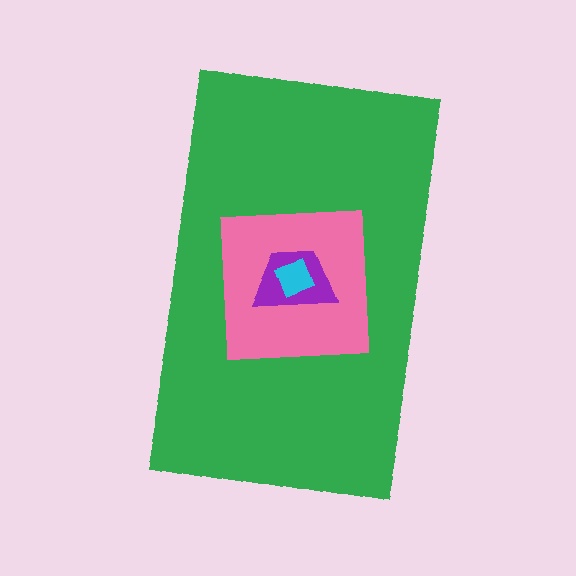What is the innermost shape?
The cyan diamond.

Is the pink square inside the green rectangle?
Yes.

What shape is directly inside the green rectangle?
The pink square.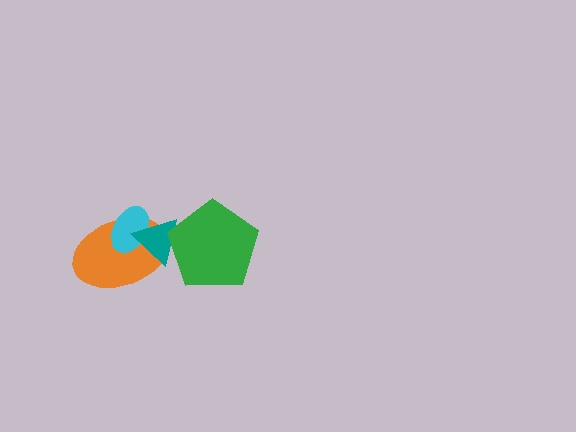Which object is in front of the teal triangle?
The green pentagon is in front of the teal triangle.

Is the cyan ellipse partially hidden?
Yes, it is partially covered by another shape.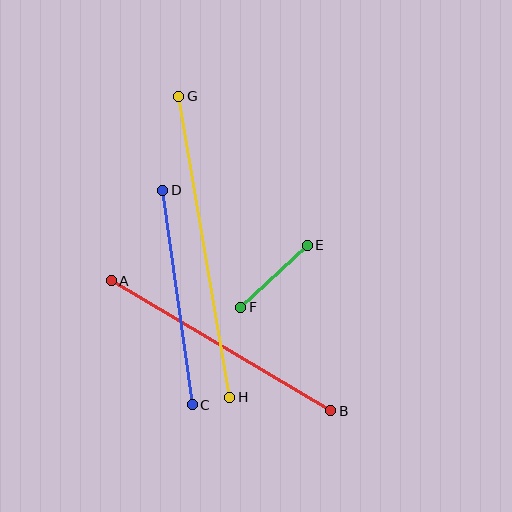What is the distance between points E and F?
The distance is approximately 91 pixels.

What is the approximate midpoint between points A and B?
The midpoint is at approximately (221, 346) pixels.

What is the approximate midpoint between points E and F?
The midpoint is at approximately (274, 276) pixels.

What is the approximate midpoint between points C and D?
The midpoint is at approximately (177, 298) pixels.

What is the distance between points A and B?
The distance is approximately 255 pixels.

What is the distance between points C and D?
The distance is approximately 216 pixels.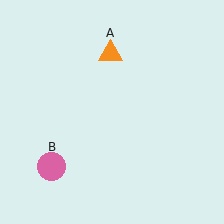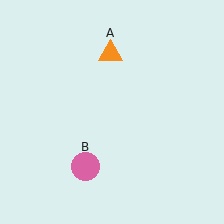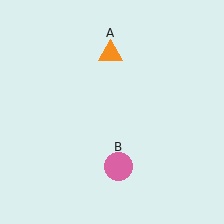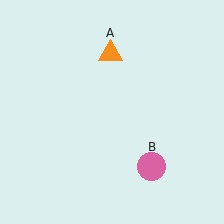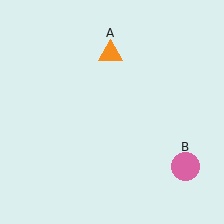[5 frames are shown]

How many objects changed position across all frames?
1 object changed position: pink circle (object B).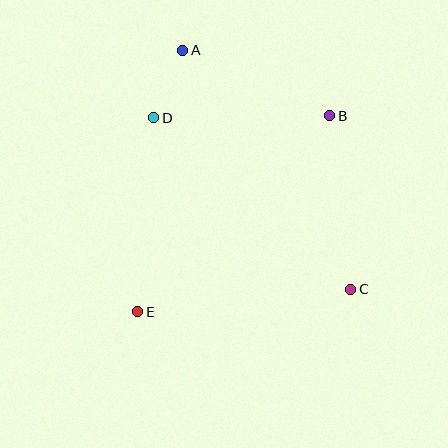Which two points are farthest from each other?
Points A and C are farthest from each other.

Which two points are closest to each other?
Points A and D are closest to each other.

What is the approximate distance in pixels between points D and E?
The distance between D and E is approximately 195 pixels.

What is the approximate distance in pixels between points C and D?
The distance between C and D is approximately 261 pixels.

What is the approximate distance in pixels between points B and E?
The distance between B and E is approximately 274 pixels.